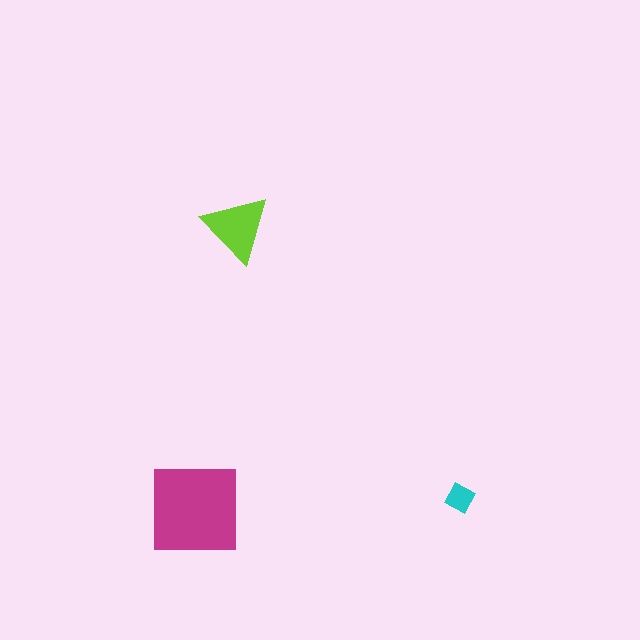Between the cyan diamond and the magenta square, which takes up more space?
The magenta square.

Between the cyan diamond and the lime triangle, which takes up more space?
The lime triangle.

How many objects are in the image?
There are 3 objects in the image.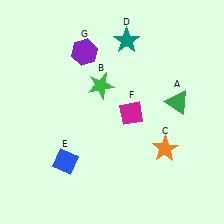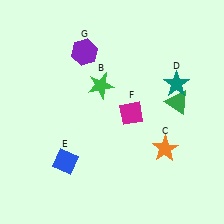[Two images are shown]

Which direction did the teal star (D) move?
The teal star (D) moved right.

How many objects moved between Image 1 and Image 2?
1 object moved between the two images.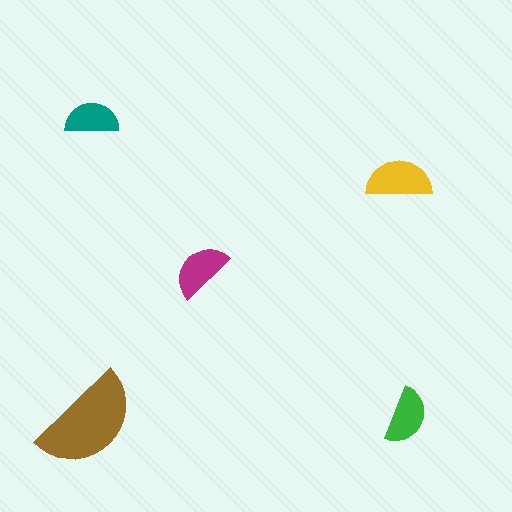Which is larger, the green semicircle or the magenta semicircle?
The magenta one.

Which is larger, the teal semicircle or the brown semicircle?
The brown one.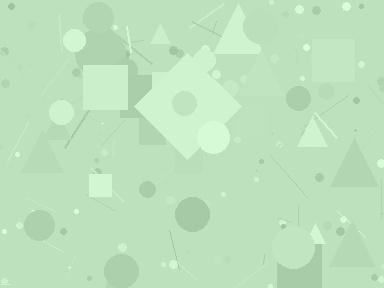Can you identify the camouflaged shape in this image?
The camouflaged shape is a diamond.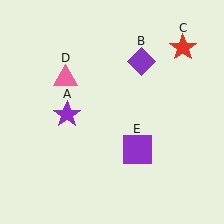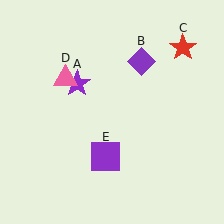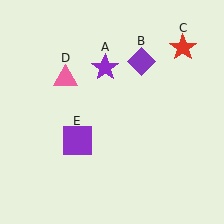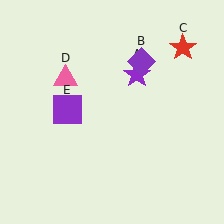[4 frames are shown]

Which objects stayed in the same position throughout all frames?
Purple diamond (object B) and red star (object C) and pink triangle (object D) remained stationary.